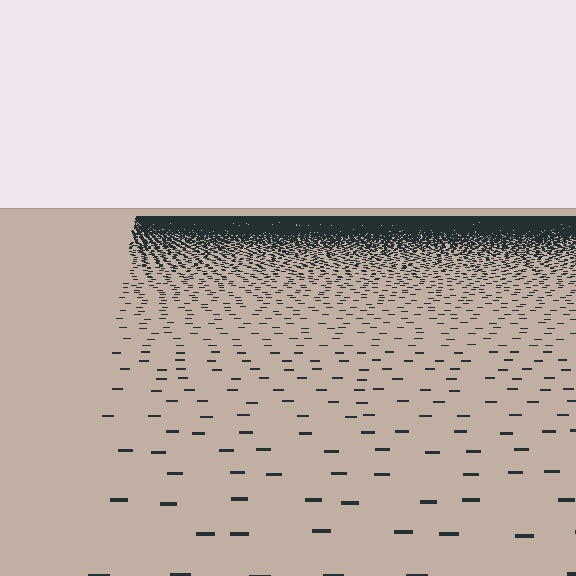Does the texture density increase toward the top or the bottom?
Density increases toward the top.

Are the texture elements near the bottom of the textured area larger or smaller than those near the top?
Larger. Near the bottom, elements are closer to the viewer and appear at a bigger on-screen size.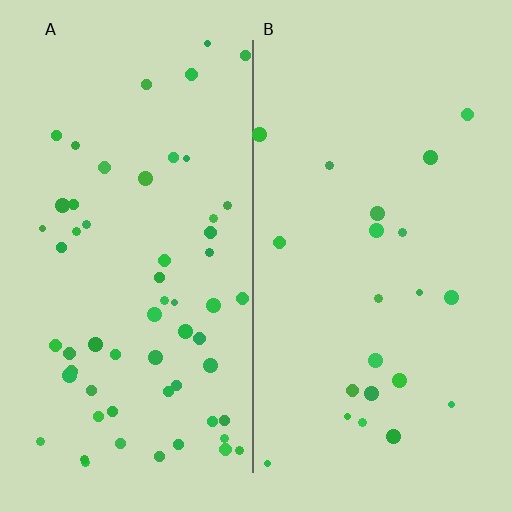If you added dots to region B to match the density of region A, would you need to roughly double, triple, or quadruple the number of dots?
Approximately triple.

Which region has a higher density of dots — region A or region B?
A (the left).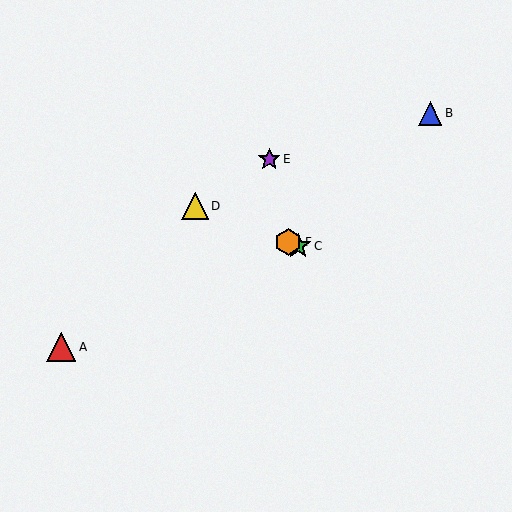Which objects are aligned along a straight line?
Objects C, D, F are aligned along a straight line.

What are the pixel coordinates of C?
Object C is at (298, 246).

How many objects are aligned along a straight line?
3 objects (C, D, F) are aligned along a straight line.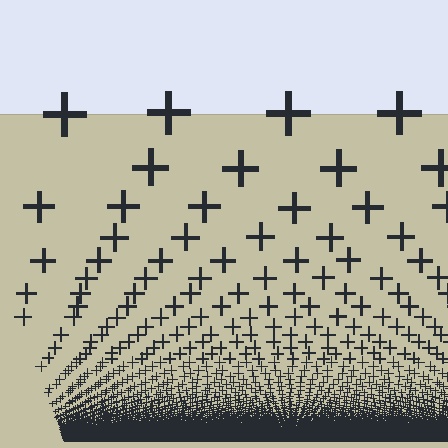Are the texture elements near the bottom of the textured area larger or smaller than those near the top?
Smaller. The gradient is inverted — elements near the bottom are smaller and denser.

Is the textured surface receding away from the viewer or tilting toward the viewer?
The surface appears to tilt toward the viewer. Texture elements get larger and sparser toward the top.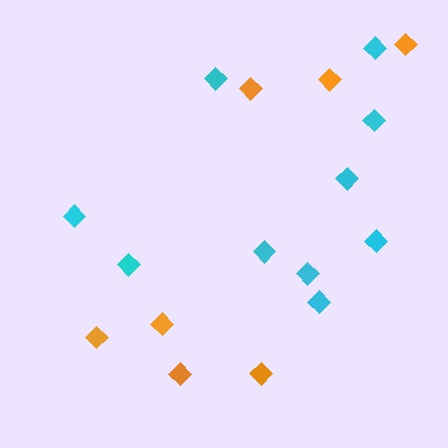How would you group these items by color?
There are 2 groups: one group of orange diamonds (7) and one group of cyan diamonds (10).